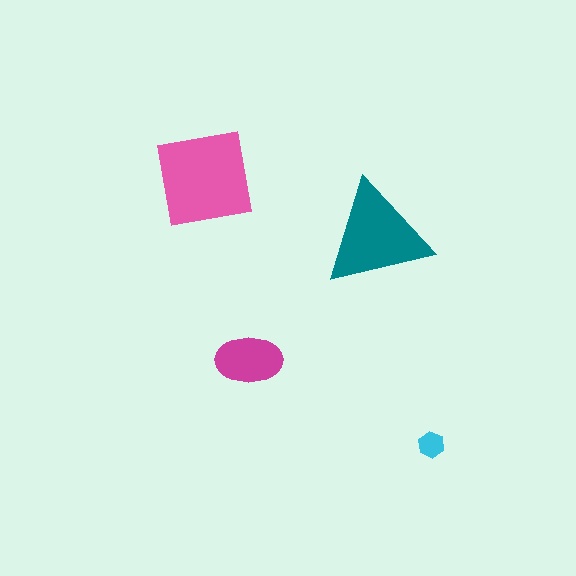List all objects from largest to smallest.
The pink square, the teal triangle, the magenta ellipse, the cyan hexagon.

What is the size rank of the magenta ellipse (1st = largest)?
3rd.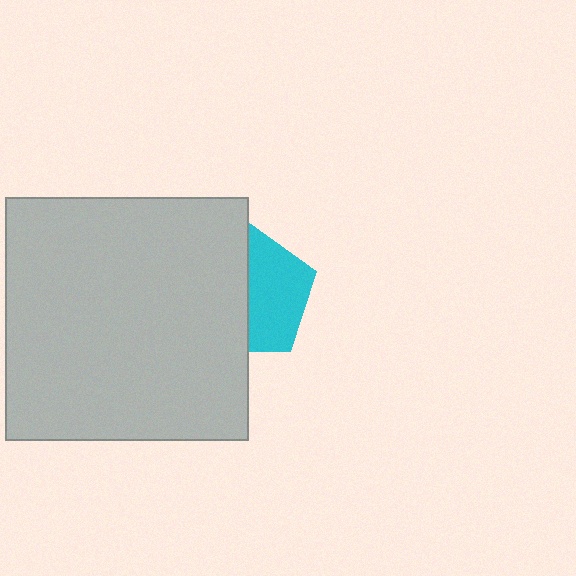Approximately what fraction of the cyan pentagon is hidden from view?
Roughly 51% of the cyan pentagon is hidden behind the light gray square.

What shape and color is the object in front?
The object in front is a light gray square.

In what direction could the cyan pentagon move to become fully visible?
The cyan pentagon could move right. That would shift it out from behind the light gray square entirely.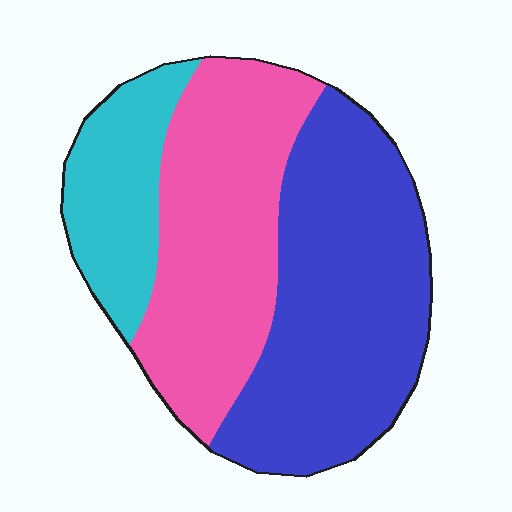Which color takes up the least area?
Cyan, at roughly 20%.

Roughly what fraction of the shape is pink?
Pink takes up between a third and a half of the shape.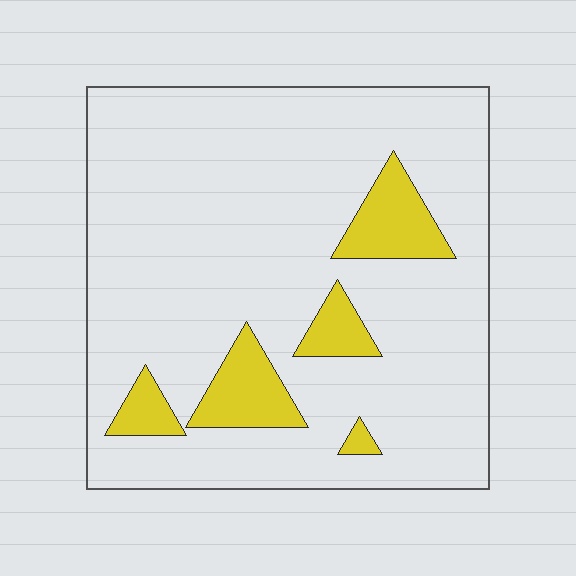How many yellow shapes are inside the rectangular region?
5.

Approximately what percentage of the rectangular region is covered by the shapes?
Approximately 15%.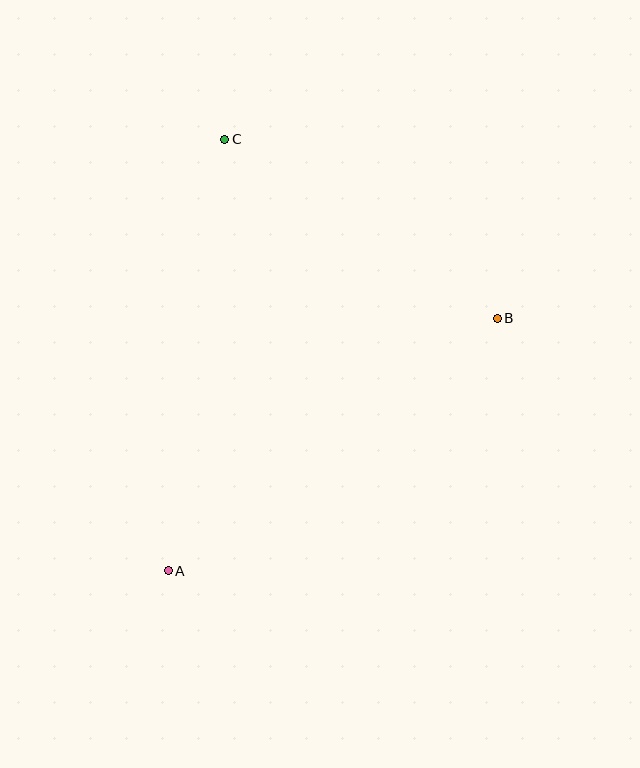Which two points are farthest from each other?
Points A and C are farthest from each other.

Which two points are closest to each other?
Points B and C are closest to each other.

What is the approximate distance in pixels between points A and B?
The distance between A and B is approximately 415 pixels.